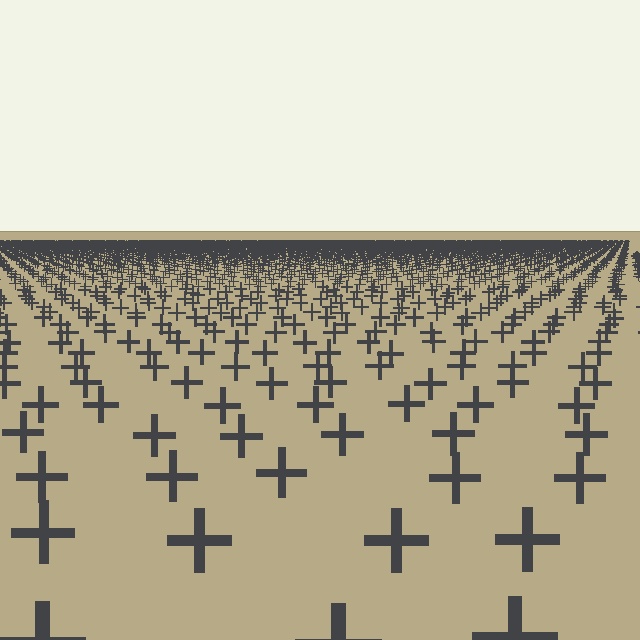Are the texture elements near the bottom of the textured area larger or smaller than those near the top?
Larger. Near the bottom, elements are closer to the viewer and appear at a bigger on-screen size.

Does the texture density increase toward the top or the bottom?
Density increases toward the top.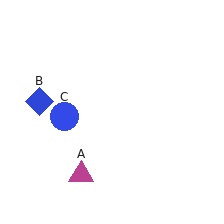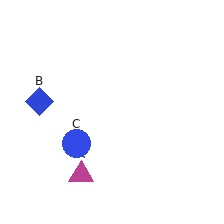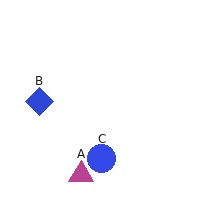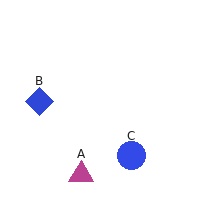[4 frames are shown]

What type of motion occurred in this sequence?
The blue circle (object C) rotated counterclockwise around the center of the scene.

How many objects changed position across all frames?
1 object changed position: blue circle (object C).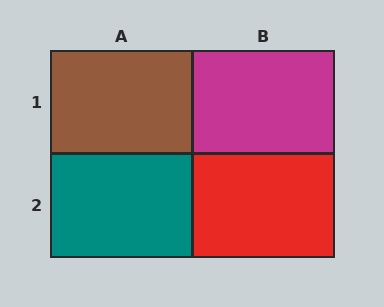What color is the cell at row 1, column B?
Magenta.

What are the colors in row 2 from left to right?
Teal, red.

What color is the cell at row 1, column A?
Brown.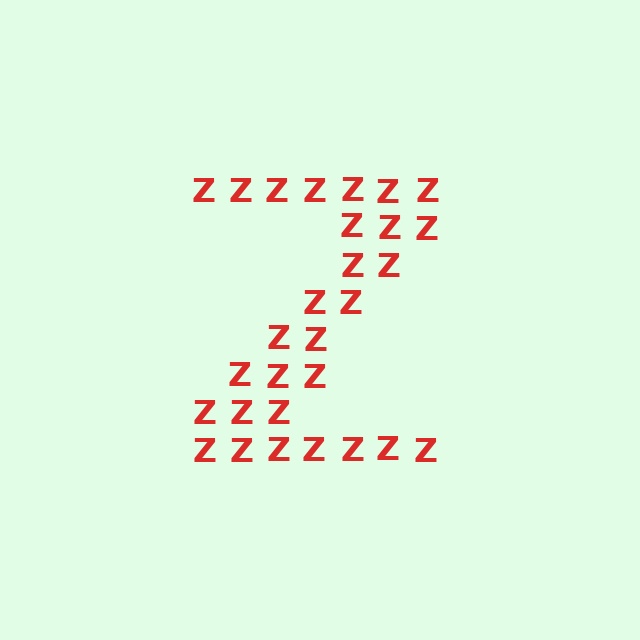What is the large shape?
The large shape is the letter Z.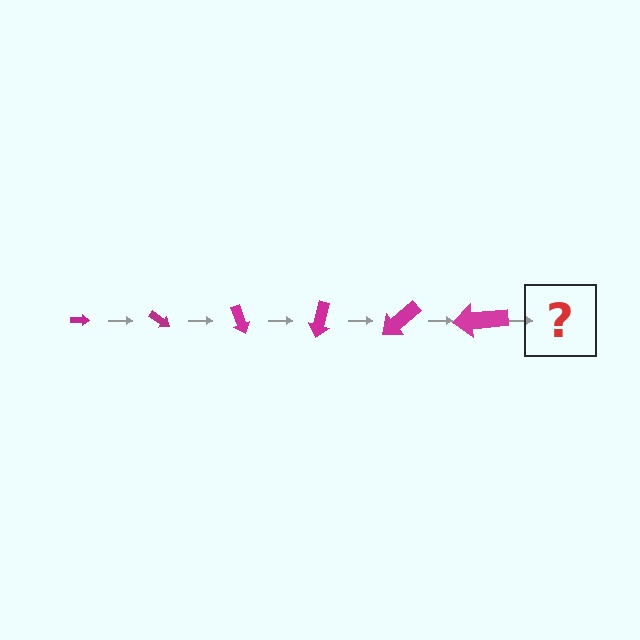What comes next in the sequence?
The next element should be an arrow, larger than the previous one and rotated 210 degrees from the start.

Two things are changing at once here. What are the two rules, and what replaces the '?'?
The two rules are that the arrow grows larger each step and it rotates 35 degrees each step. The '?' should be an arrow, larger than the previous one and rotated 210 degrees from the start.